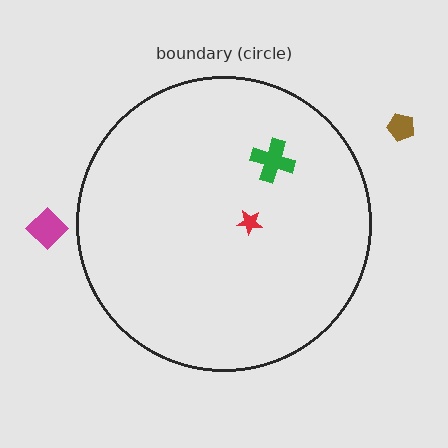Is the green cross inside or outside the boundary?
Inside.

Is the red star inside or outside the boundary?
Inside.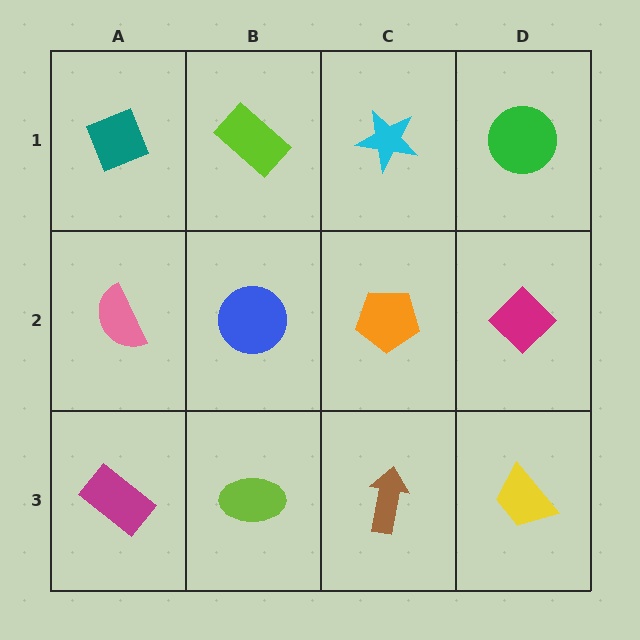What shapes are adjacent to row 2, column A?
A teal diamond (row 1, column A), a magenta rectangle (row 3, column A), a blue circle (row 2, column B).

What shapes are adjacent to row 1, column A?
A pink semicircle (row 2, column A), a lime rectangle (row 1, column B).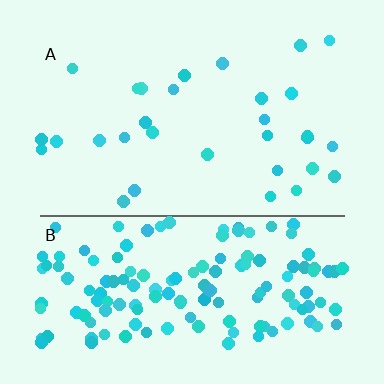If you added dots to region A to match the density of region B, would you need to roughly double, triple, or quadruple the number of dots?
Approximately quadruple.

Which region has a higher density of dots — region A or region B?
B (the bottom).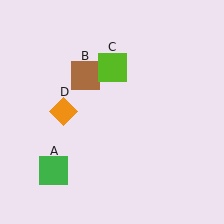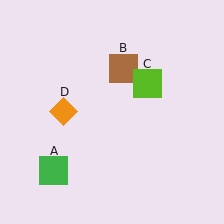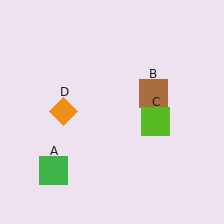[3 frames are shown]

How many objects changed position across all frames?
2 objects changed position: brown square (object B), lime square (object C).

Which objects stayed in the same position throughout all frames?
Green square (object A) and orange diamond (object D) remained stationary.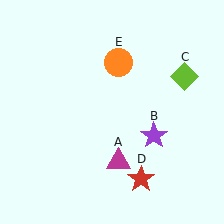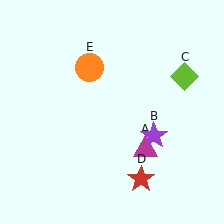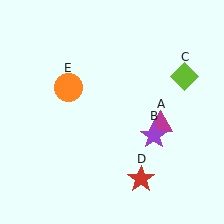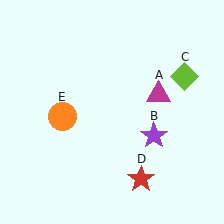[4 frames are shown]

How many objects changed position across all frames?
2 objects changed position: magenta triangle (object A), orange circle (object E).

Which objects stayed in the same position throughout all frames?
Purple star (object B) and lime diamond (object C) and red star (object D) remained stationary.